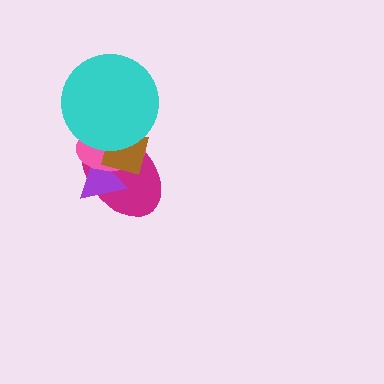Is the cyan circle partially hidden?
No, no other shape covers it.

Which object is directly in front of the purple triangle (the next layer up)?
The pink ellipse is directly in front of the purple triangle.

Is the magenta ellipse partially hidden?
Yes, it is partially covered by another shape.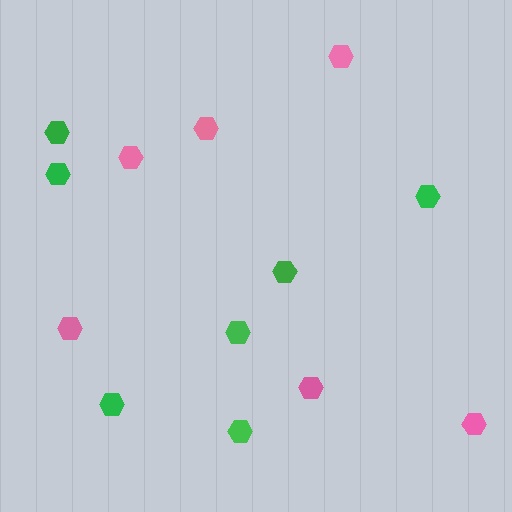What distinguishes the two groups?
There are 2 groups: one group of green hexagons (7) and one group of pink hexagons (6).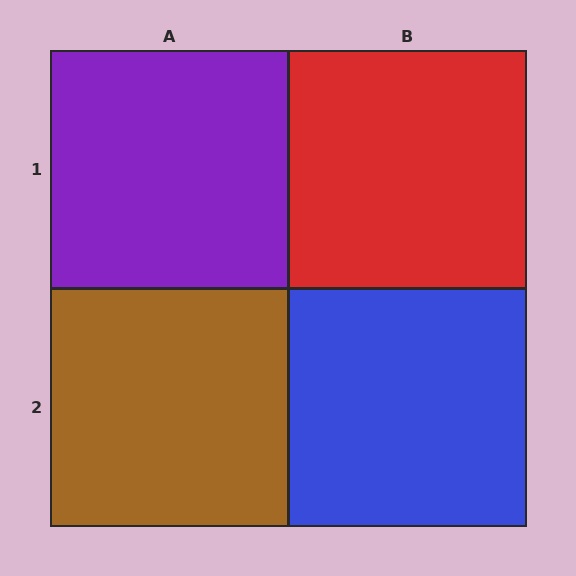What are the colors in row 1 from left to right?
Purple, red.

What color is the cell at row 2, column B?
Blue.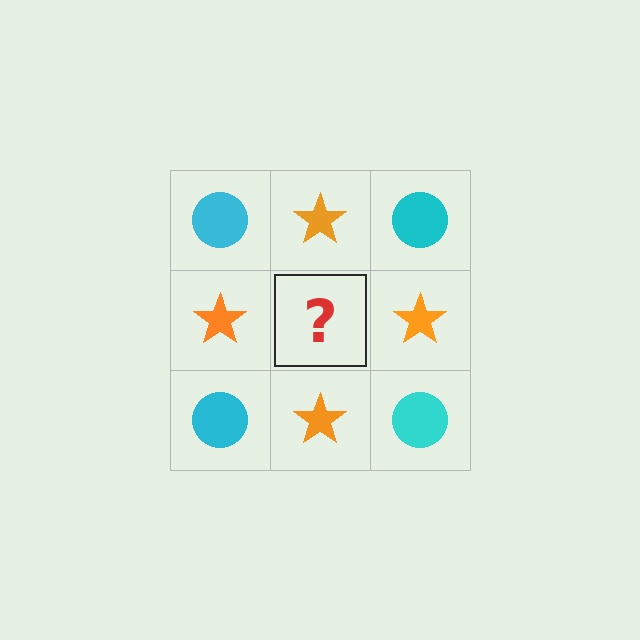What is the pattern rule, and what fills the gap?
The rule is that it alternates cyan circle and orange star in a checkerboard pattern. The gap should be filled with a cyan circle.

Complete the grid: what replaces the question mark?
The question mark should be replaced with a cyan circle.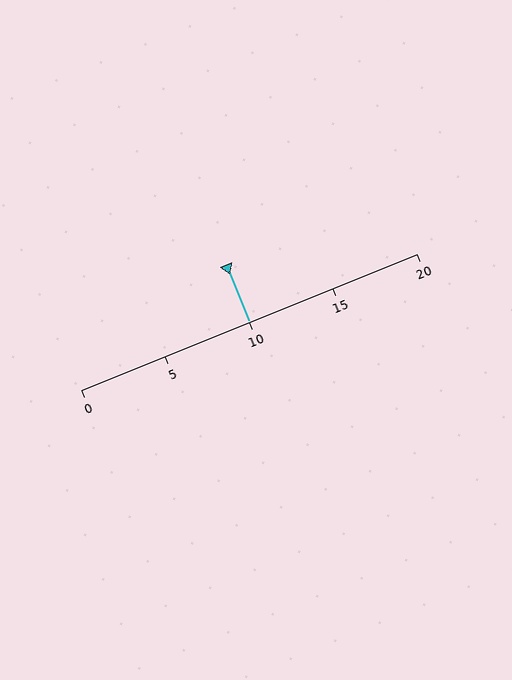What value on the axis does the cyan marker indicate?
The marker indicates approximately 10.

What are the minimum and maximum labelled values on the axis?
The axis runs from 0 to 20.